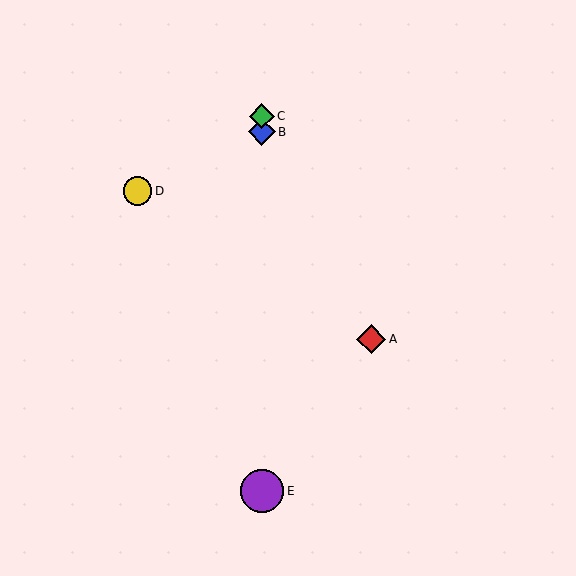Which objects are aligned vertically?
Objects B, C, E are aligned vertically.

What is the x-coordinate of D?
Object D is at x≈138.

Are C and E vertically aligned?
Yes, both are at x≈262.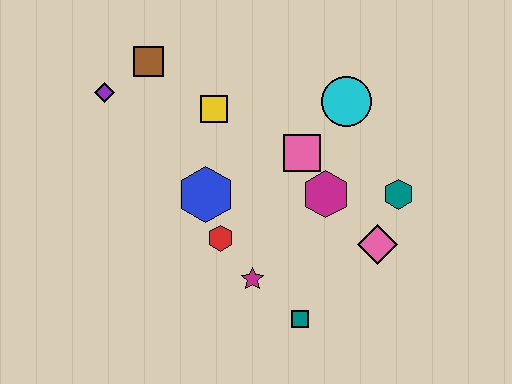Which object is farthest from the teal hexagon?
The purple diamond is farthest from the teal hexagon.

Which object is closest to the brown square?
The purple diamond is closest to the brown square.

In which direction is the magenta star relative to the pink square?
The magenta star is below the pink square.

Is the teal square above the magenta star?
No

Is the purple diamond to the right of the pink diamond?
No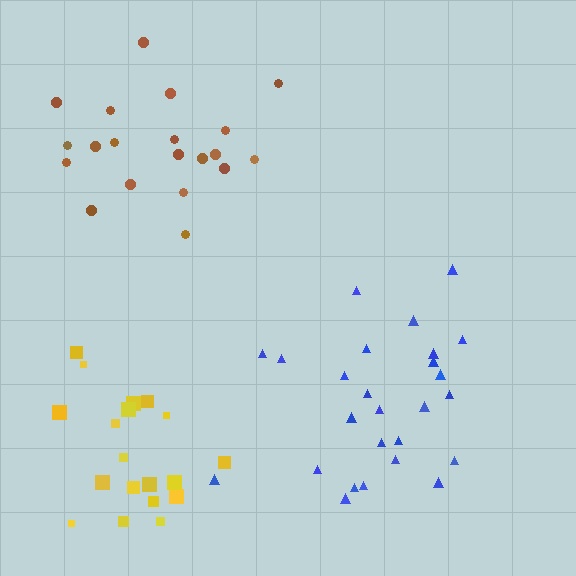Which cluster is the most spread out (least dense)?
Brown.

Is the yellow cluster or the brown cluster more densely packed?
Yellow.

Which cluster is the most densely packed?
Yellow.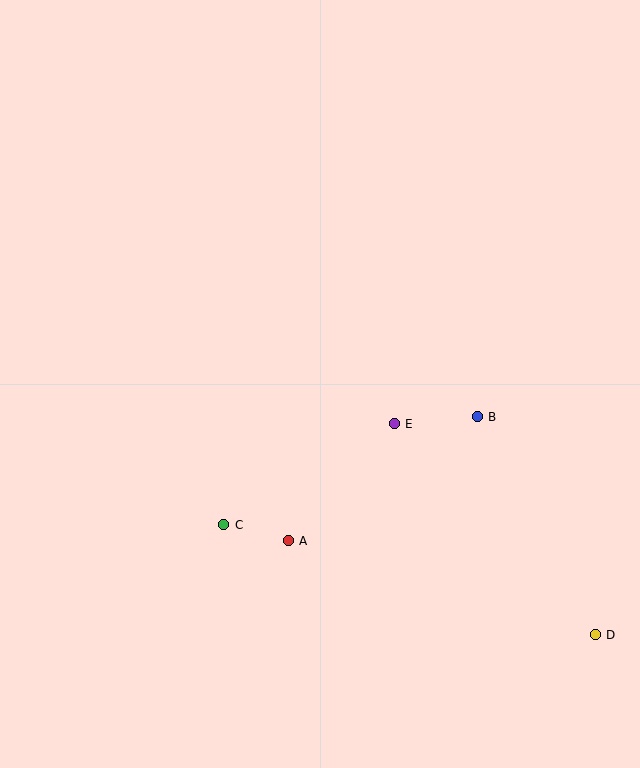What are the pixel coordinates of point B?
Point B is at (477, 417).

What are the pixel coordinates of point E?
Point E is at (394, 424).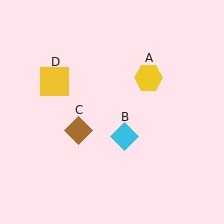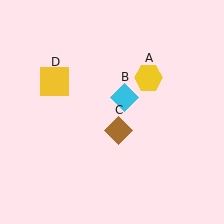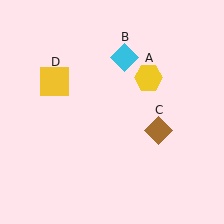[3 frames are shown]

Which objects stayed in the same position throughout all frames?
Yellow hexagon (object A) and yellow square (object D) remained stationary.